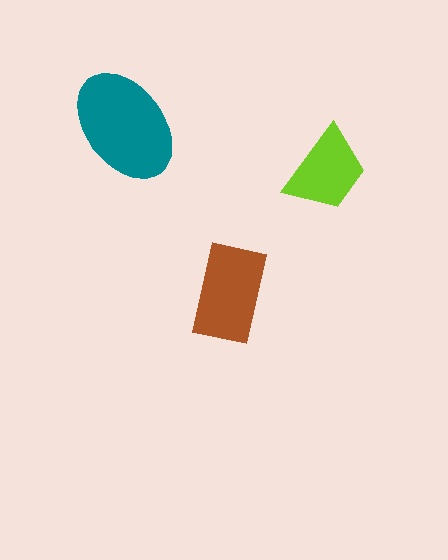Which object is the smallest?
The lime trapezoid.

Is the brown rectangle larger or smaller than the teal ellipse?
Smaller.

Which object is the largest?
The teal ellipse.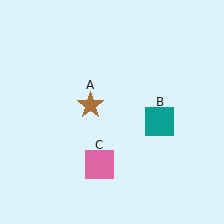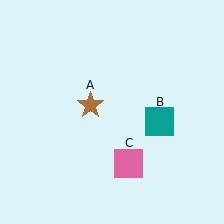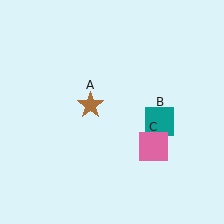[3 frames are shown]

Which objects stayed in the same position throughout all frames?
Brown star (object A) and teal square (object B) remained stationary.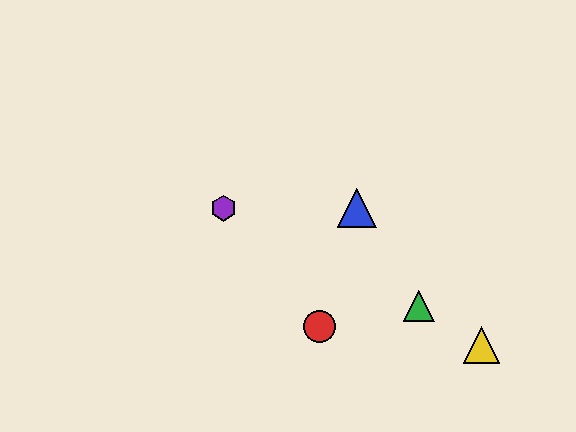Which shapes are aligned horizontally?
The blue triangle, the purple hexagon are aligned horizontally.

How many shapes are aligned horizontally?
2 shapes (the blue triangle, the purple hexagon) are aligned horizontally.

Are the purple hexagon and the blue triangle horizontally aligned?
Yes, both are at y≈208.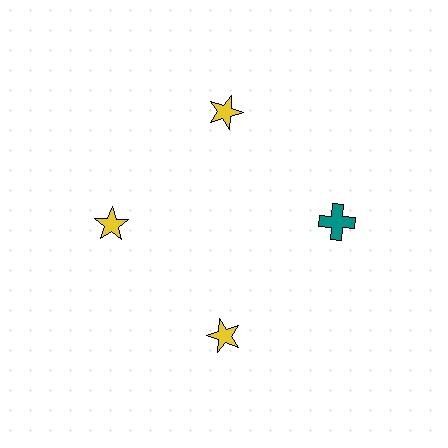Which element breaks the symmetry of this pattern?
The teal cross at roughly the 3 o'clock position breaks the symmetry. All other shapes are yellow stars.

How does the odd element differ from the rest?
It differs in both color (teal instead of yellow) and shape (cross instead of star).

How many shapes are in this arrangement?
There are 4 shapes arranged in a ring pattern.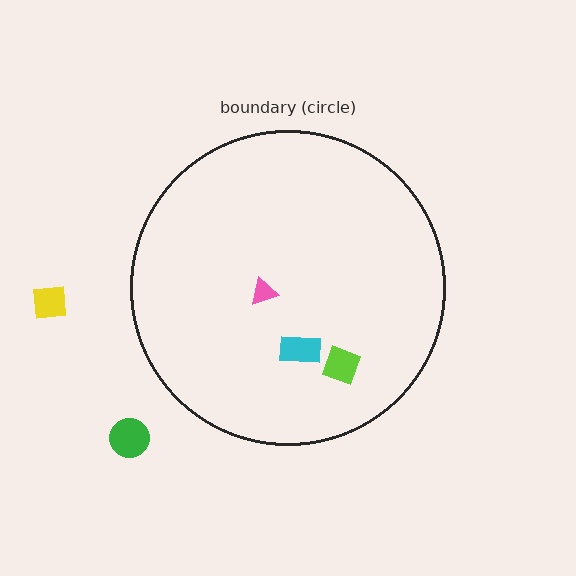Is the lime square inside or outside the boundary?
Inside.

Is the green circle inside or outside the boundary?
Outside.